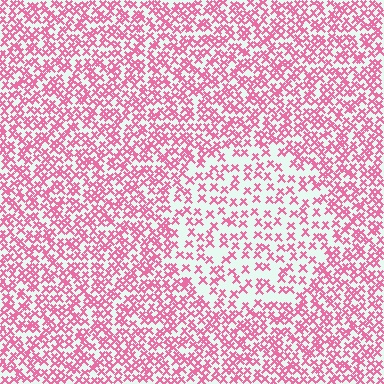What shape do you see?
I see a circle.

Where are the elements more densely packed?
The elements are more densely packed outside the circle boundary.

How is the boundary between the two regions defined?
The boundary is defined by a change in element density (approximately 2.0x ratio). All elements are the same color, size, and shape.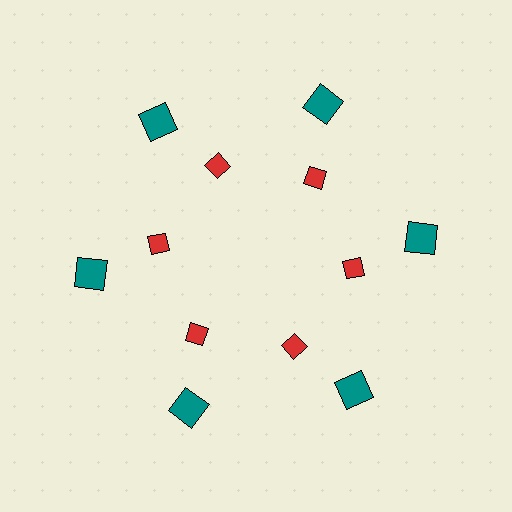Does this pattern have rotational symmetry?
Yes, this pattern has 6-fold rotational symmetry. It looks the same after rotating 60 degrees around the center.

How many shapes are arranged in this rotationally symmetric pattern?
There are 12 shapes, arranged in 6 groups of 2.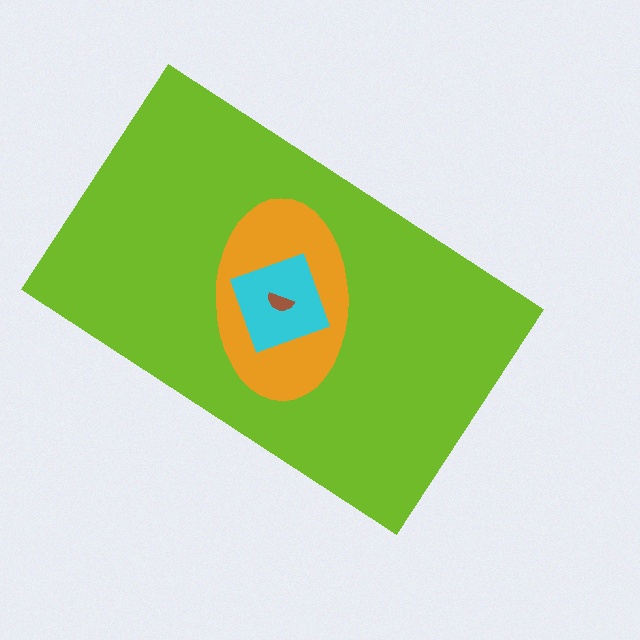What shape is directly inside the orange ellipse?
The cyan diamond.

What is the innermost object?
The brown semicircle.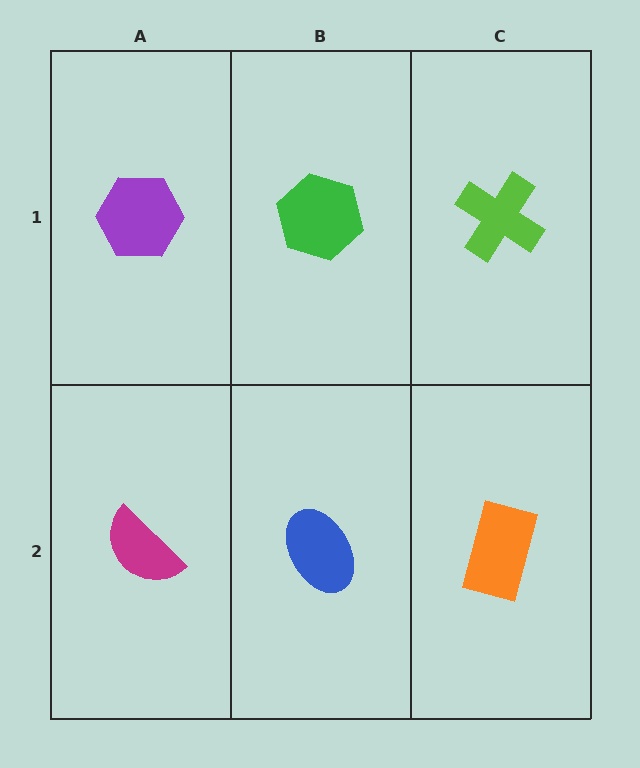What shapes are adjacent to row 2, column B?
A green hexagon (row 1, column B), a magenta semicircle (row 2, column A), an orange rectangle (row 2, column C).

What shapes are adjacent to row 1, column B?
A blue ellipse (row 2, column B), a purple hexagon (row 1, column A), a lime cross (row 1, column C).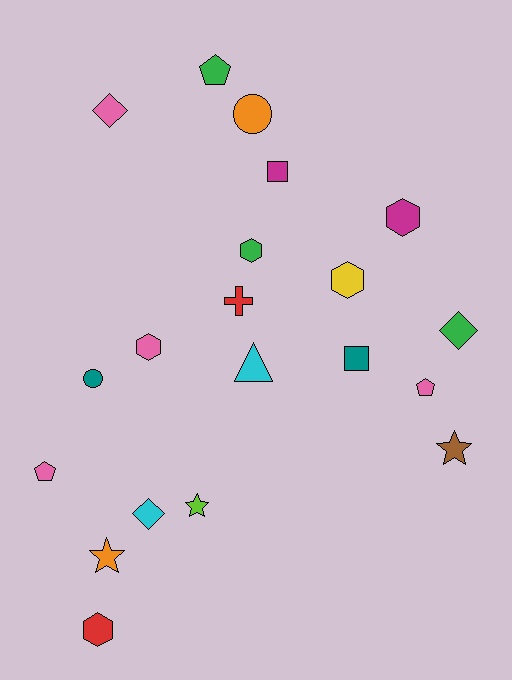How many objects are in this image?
There are 20 objects.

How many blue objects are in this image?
There are no blue objects.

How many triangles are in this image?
There is 1 triangle.